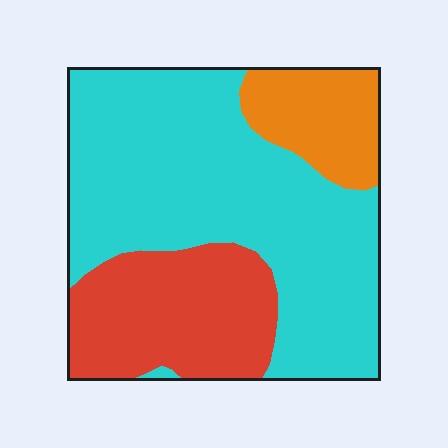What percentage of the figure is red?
Red covers 26% of the figure.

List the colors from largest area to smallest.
From largest to smallest: cyan, red, orange.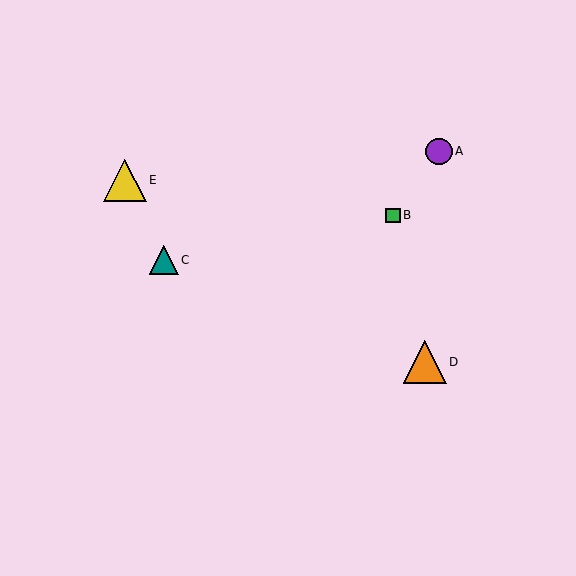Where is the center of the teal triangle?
The center of the teal triangle is at (164, 260).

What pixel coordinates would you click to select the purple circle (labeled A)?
Click at (439, 151) to select the purple circle A.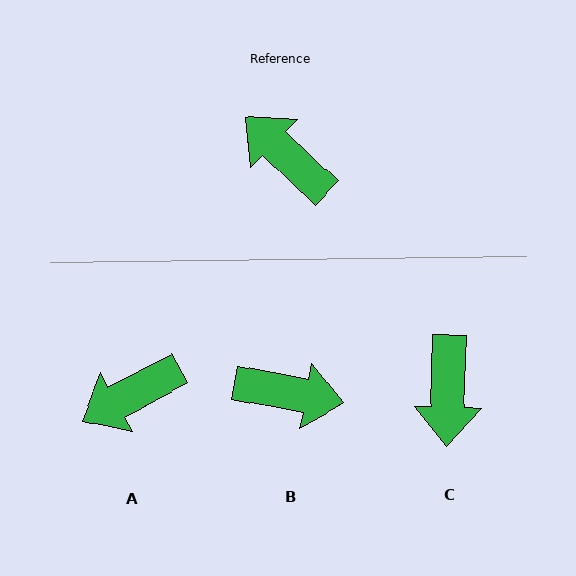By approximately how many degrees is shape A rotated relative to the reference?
Approximately 72 degrees counter-clockwise.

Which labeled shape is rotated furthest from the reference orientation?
B, about 147 degrees away.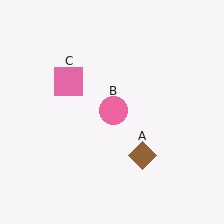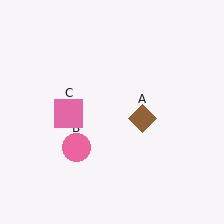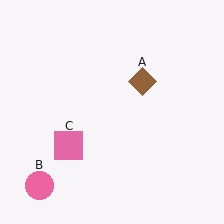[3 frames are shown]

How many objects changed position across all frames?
3 objects changed position: brown diamond (object A), pink circle (object B), pink square (object C).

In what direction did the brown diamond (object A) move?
The brown diamond (object A) moved up.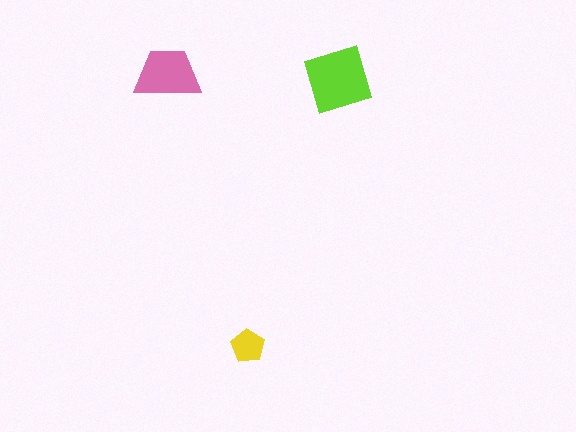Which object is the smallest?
The yellow pentagon.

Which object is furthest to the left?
The pink trapezoid is leftmost.